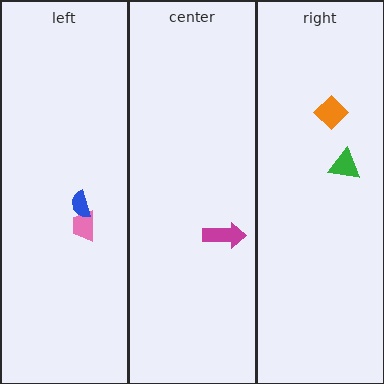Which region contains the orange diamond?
The right region.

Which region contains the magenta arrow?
The center region.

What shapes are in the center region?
The magenta arrow.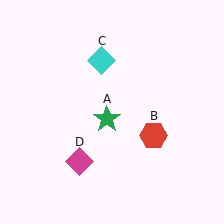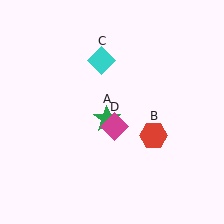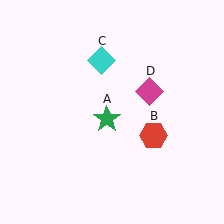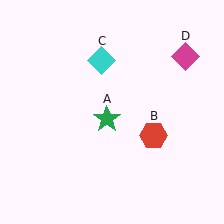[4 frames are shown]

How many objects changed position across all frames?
1 object changed position: magenta diamond (object D).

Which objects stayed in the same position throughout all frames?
Green star (object A) and red hexagon (object B) and cyan diamond (object C) remained stationary.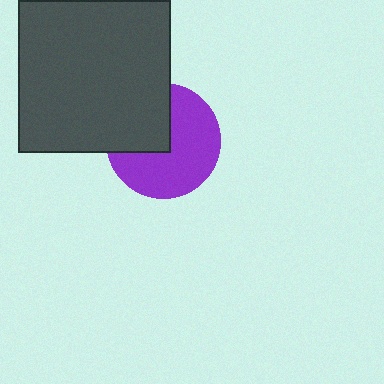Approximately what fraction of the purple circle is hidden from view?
Roughly 37% of the purple circle is hidden behind the dark gray square.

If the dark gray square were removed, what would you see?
You would see the complete purple circle.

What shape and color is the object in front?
The object in front is a dark gray square.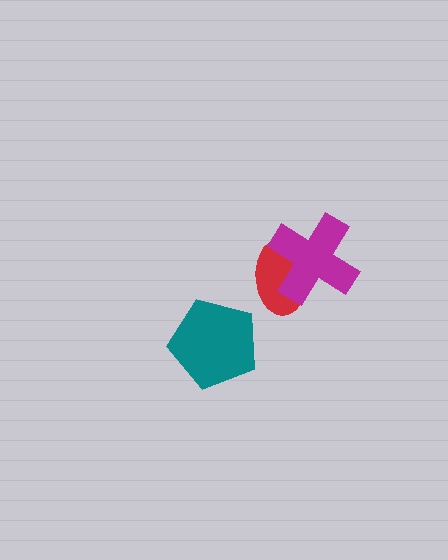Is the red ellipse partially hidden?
Yes, it is partially covered by another shape.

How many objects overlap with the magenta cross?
1 object overlaps with the magenta cross.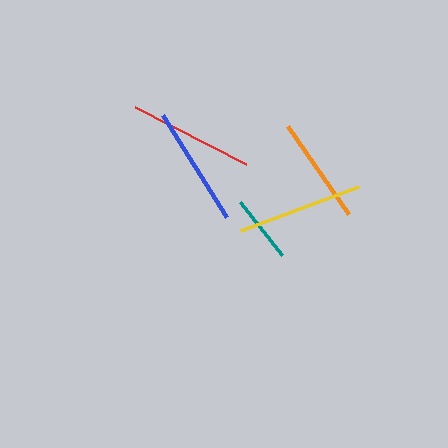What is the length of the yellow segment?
The yellow segment is approximately 126 pixels long.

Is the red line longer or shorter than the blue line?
The red line is longer than the blue line.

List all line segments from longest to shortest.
From longest to shortest: yellow, red, blue, orange, teal.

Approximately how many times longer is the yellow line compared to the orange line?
The yellow line is approximately 1.2 times the length of the orange line.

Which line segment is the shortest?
The teal line is the shortest at approximately 68 pixels.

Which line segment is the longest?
The yellow line is the longest at approximately 126 pixels.